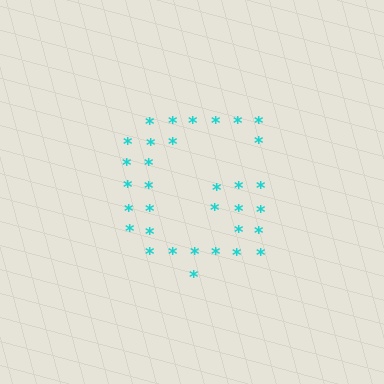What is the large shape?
The large shape is the letter G.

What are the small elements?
The small elements are asterisks.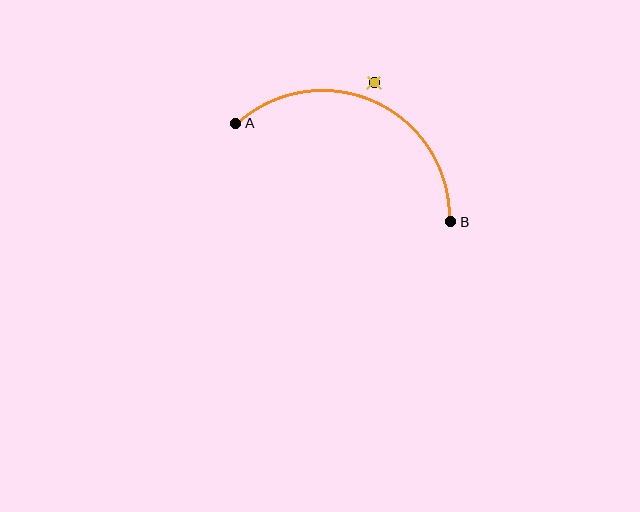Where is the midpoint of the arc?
The arc midpoint is the point on the curve farthest from the straight line joining A and B. It sits above that line.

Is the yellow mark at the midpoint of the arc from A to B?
No — the yellow mark does not lie on the arc at all. It sits slightly outside the curve.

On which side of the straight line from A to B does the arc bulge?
The arc bulges above the straight line connecting A and B.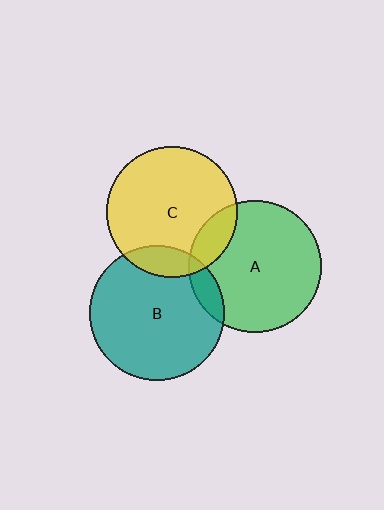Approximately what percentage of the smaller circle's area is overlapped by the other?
Approximately 10%.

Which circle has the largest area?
Circle B (teal).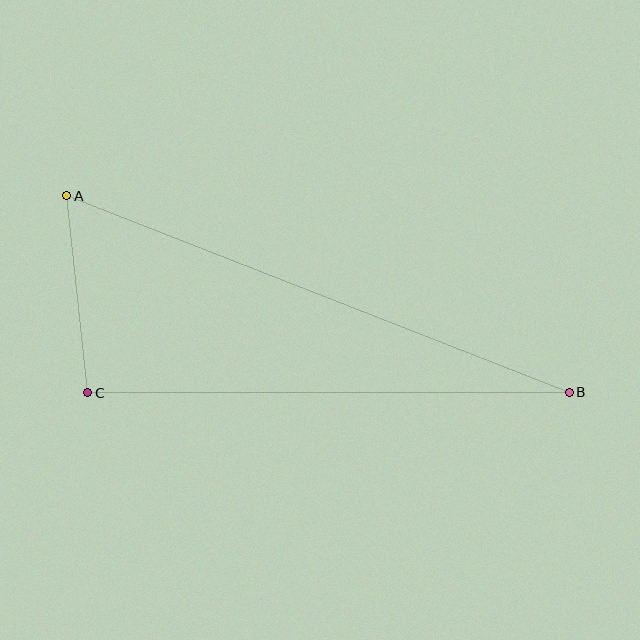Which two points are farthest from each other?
Points A and B are farthest from each other.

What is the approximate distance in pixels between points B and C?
The distance between B and C is approximately 481 pixels.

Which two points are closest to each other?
Points A and C are closest to each other.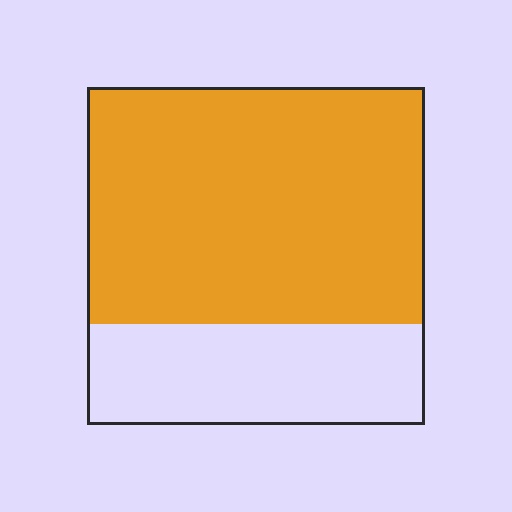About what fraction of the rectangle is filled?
About two thirds (2/3).